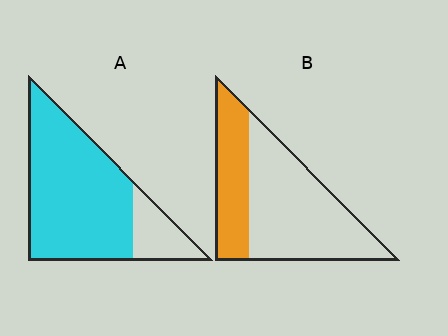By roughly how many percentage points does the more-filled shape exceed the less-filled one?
By roughly 50 percentage points (A over B).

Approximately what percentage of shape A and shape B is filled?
A is approximately 80% and B is approximately 35%.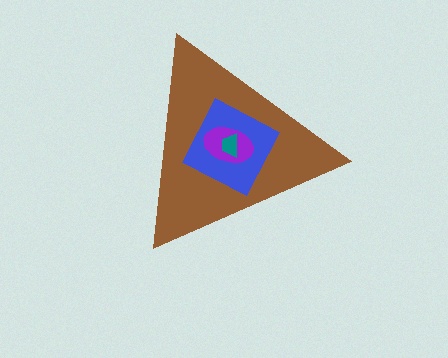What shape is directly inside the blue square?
The purple ellipse.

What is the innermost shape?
The teal trapezoid.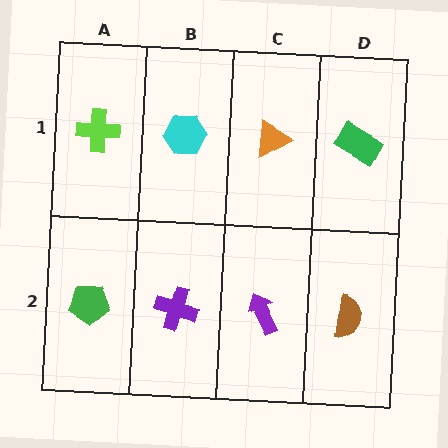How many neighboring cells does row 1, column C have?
3.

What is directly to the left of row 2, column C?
A purple cross.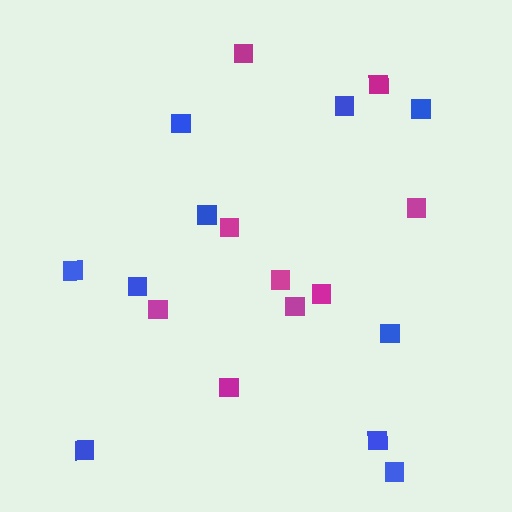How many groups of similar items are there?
There are 2 groups: one group of blue squares (10) and one group of magenta squares (9).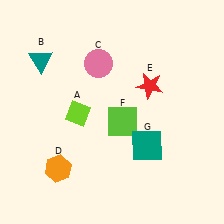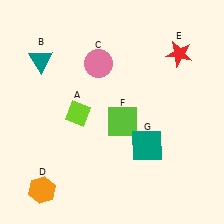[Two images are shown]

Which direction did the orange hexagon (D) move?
The orange hexagon (D) moved down.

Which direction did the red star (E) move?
The red star (E) moved up.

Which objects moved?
The objects that moved are: the orange hexagon (D), the red star (E).